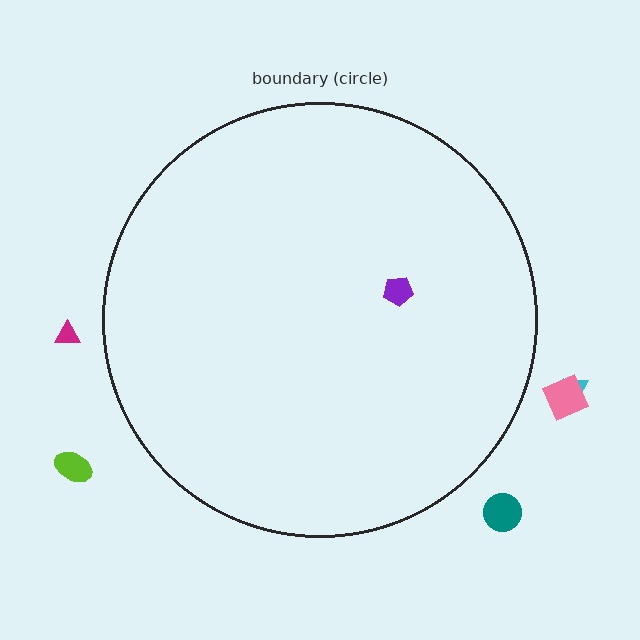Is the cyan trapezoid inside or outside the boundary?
Outside.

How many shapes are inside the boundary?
1 inside, 5 outside.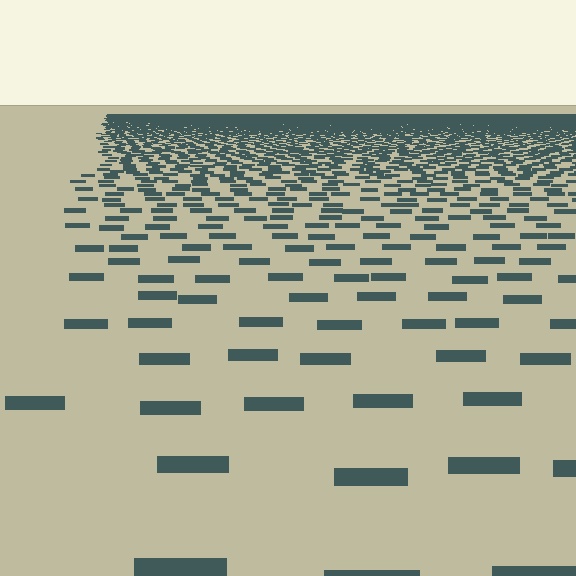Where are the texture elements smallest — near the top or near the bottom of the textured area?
Near the top.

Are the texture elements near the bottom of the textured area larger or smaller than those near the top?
Larger. Near the bottom, elements are closer to the viewer and appear at a bigger on-screen size.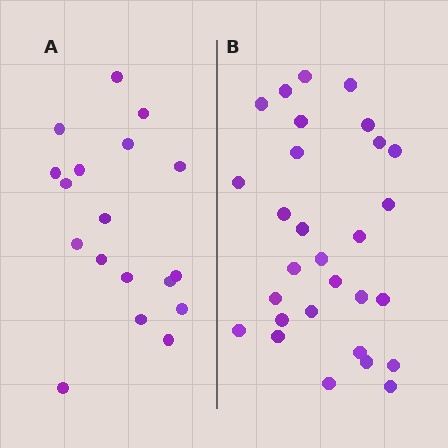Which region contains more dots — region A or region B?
Region B (the right region) has more dots.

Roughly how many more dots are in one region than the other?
Region B has roughly 12 or so more dots than region A.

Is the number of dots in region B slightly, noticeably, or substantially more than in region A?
Region B has substantially more. The ratio is roughly 1.6 to 1.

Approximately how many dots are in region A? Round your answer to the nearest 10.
About 20 dots. (The exact count is 18, which rounds to 20.)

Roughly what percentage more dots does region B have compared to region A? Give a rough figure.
About 60% more.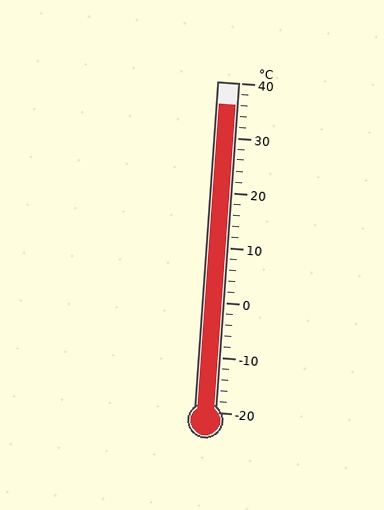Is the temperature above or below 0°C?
The temperature is above 0°C.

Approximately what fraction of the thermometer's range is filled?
The thermometer is filled to approximately 95% of its range.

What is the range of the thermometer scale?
The thermometer scale ranges from -20°C to 40°C.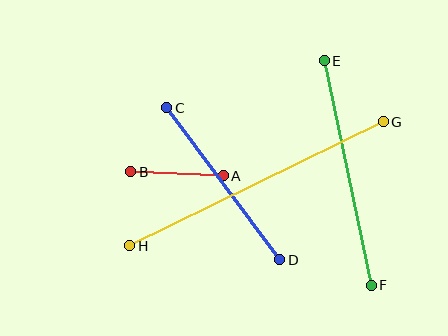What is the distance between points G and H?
The distance is approximately 282 pixels.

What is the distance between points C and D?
The distance is approximately 189 pixels.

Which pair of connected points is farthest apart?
Points G and H are farthest apart.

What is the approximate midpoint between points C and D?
The midpoint is at approximately (223, 184) pixels.